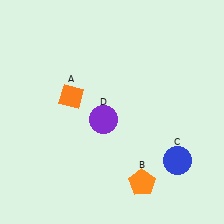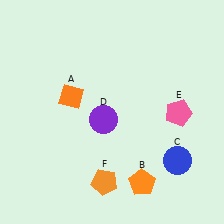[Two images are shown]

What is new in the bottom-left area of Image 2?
An orange pentagon (F) was added in the bottom-left area of Image 2.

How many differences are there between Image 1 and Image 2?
There are 2 differences between the two images.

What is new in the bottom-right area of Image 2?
A pink pentagon (E) was added in the bottom-right area of Image 2.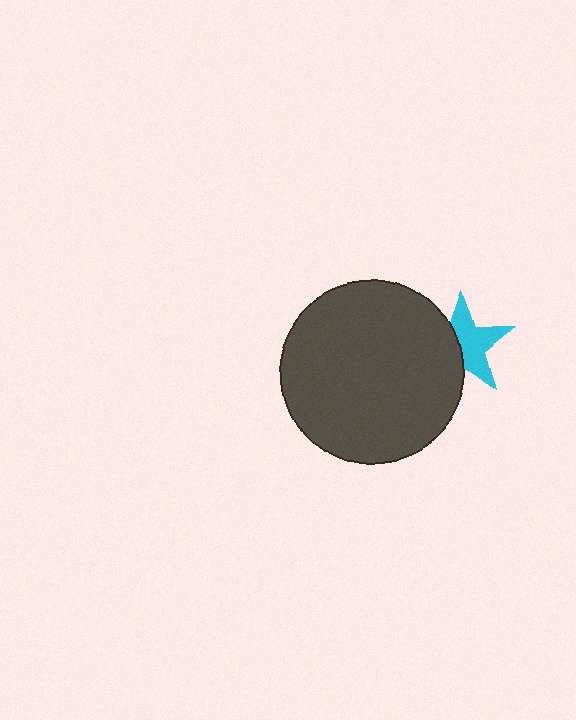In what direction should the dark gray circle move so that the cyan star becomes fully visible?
The dark gray circle should move left. That is the shortest direction to clear the overlap and leave the cyan star fully visible.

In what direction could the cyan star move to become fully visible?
The cyan star could move right. That would shift it out from behind the dark gray circle entirely.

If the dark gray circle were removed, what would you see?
You would see the complete cyan star.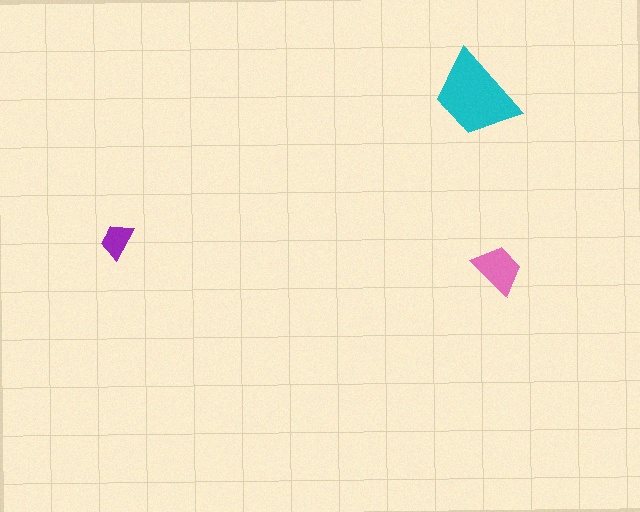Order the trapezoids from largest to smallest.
the cyan one, the pink one, the purple one.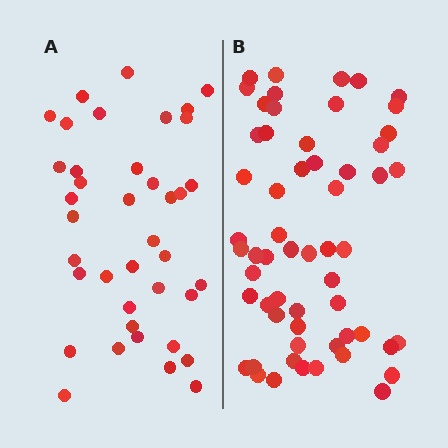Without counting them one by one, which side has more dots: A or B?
Region B (the right region) has more dots.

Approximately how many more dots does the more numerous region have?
Region B has approximately 20 more dots than region A.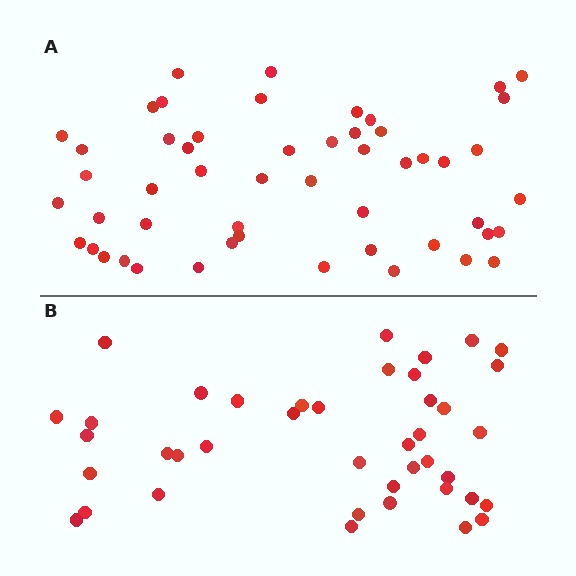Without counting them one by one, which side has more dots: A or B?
Region A (the top region) has more dots.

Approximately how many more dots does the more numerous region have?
Region A has roughly 12 or so more dots than region B.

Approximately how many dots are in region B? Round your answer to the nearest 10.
About 40 dots. (The exact count is 41, which rounds to 40.)